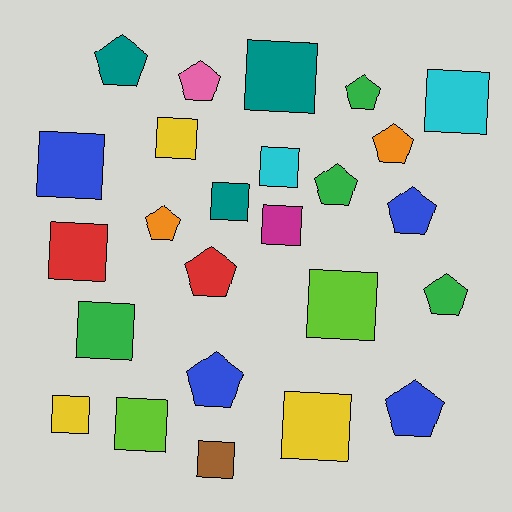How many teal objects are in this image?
There are 3 teal objects.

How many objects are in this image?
There are 25 objects.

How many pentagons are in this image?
There are 11 pentagons.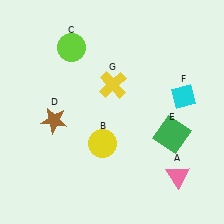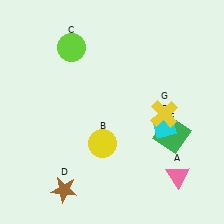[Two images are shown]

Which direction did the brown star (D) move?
The brown star (D) moved down.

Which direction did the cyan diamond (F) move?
The cyan diamond (F) moved down.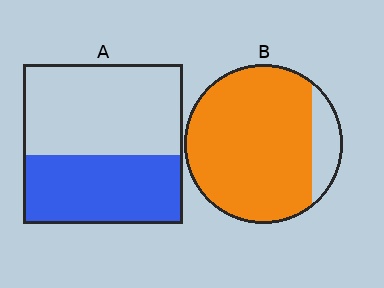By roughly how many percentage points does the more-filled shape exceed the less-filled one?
By roughly 45 percentage points (B over A).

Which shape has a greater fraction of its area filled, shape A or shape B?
Shape B.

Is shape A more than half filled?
No.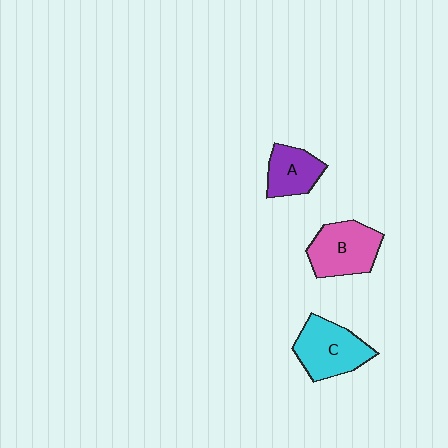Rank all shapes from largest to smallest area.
From largest to smallest: C (cyan), B (pink), A (purple).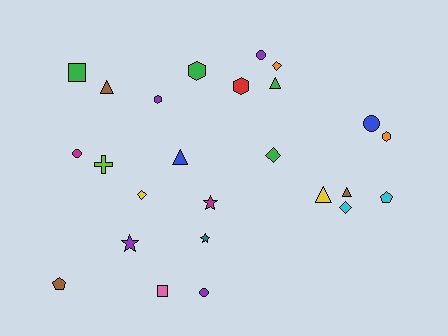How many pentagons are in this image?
There are 2 pentagons.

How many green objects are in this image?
There are 4 green objects.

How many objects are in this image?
There are 25 objects.